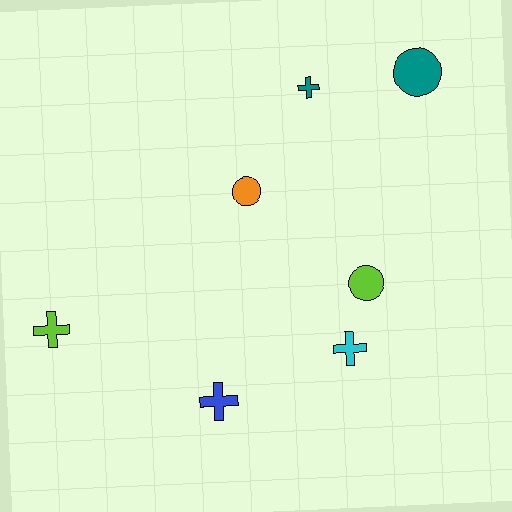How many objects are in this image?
There are 7 objects.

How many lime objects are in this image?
There are 2 lime objects.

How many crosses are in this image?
There are 4 crosses.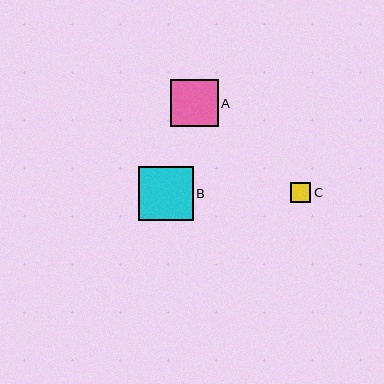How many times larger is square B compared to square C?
Square B is approximately 2.6 times the size of square C.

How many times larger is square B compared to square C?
Square B is approximately 2.6 times the size of square C.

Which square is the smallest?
Square C is the smallest with a size of approximately 20 pixels.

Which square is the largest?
Square B is the largest with a size of approximately 54 pixels.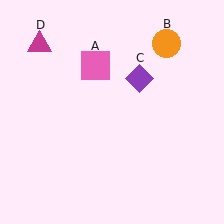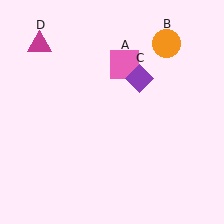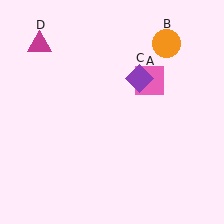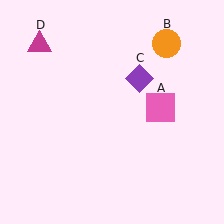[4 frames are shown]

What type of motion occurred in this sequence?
The pink square (object A) rotated clockwise around the center of the scene.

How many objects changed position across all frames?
1 object changed position: pink square (object A).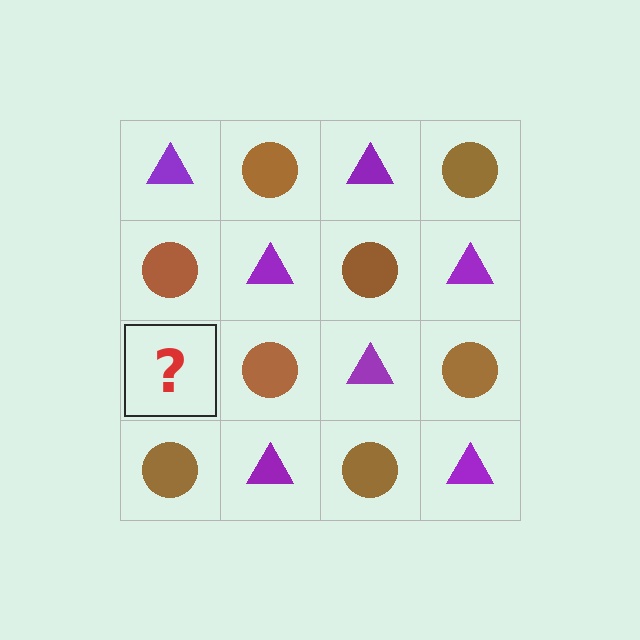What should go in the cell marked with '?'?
The missing cell should contain a purple triangle.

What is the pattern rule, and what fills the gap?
The rule is that it alternates purple triangle and brown circle in a checkerboard pattern. The gap should be filled with a purple triangle.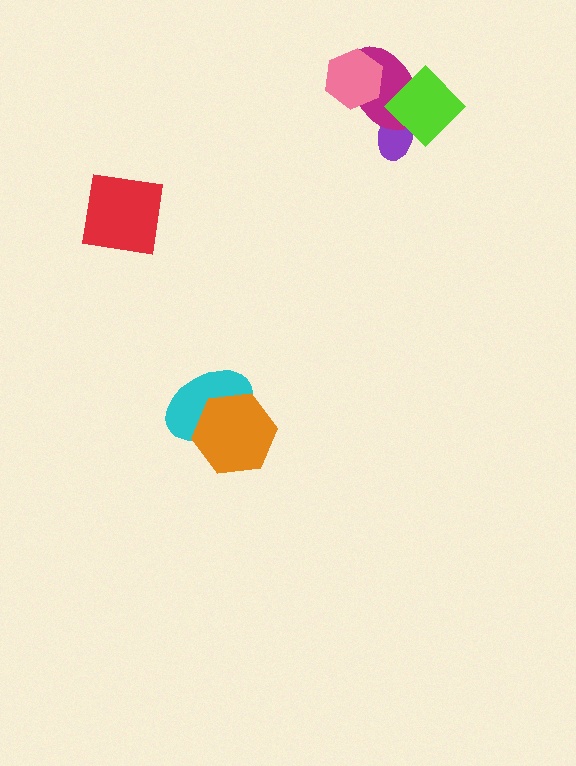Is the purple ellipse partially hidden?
Yes, it is partially covered by another shape.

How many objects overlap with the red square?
0 objects overlap with the red square.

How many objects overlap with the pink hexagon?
1 object overlaps with the pink hexagon.